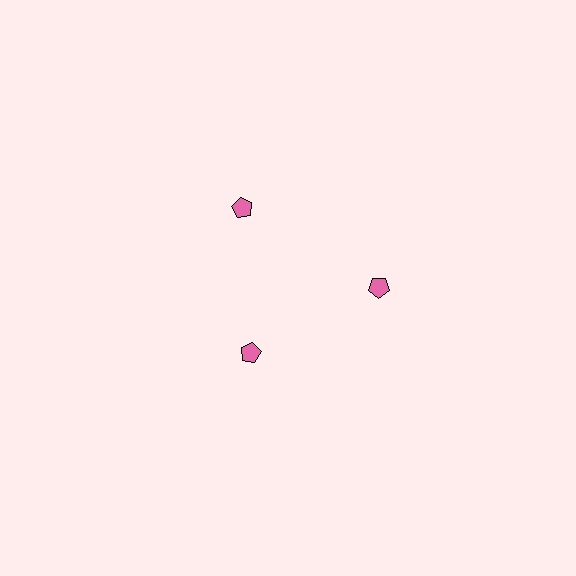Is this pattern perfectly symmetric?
No. The 3 pink pentagons are arranged in a ring, but one element near the 7 o'clock position is pulled inward toward the center, breaking the 3-fold rotational symmetry.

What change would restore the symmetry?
The symmetry would be restored by moving it outward, back onto the ring so that all 3 pentagons sit at equal angles and equal distance from the center.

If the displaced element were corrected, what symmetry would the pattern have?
It would have 3-fold rotational symmetry — the pattern would map onto itself every 120 degrees.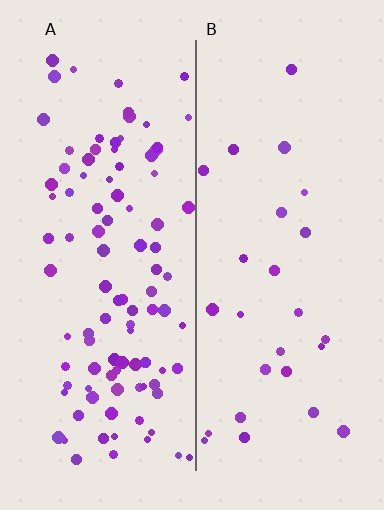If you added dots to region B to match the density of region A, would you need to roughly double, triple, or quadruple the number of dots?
Approximately quadruple.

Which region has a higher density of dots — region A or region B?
A (the left).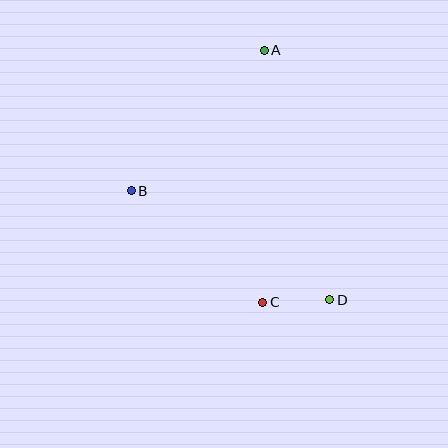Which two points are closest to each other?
Points C and D are closest to each other.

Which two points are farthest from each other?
Points A and D are farthest from each other.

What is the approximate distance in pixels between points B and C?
The distance between B and C is approximately 173 pixels.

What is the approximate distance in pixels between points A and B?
The distance between A and B is approximately 193 pixels.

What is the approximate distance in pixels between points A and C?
The distance between A and C is approximately 252 pixels.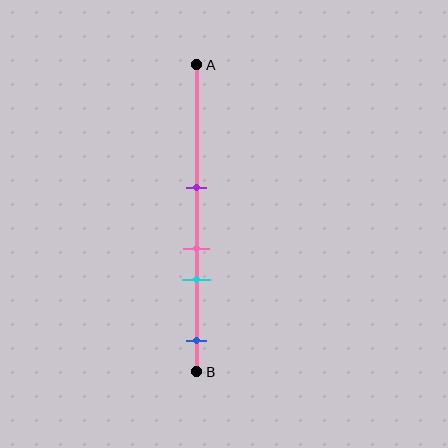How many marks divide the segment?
There are 4 marks dividing the segment.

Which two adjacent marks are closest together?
The pink and cyan marks are the closest adjacent pair.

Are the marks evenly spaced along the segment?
No, the marks are not evenly spaced.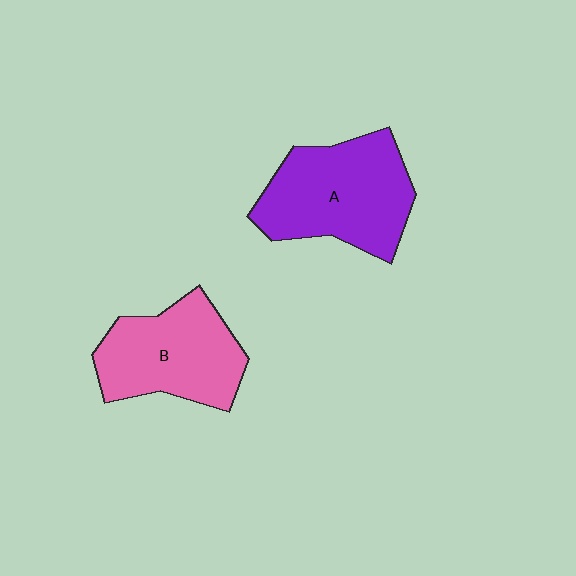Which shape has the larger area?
Shape A (purple).